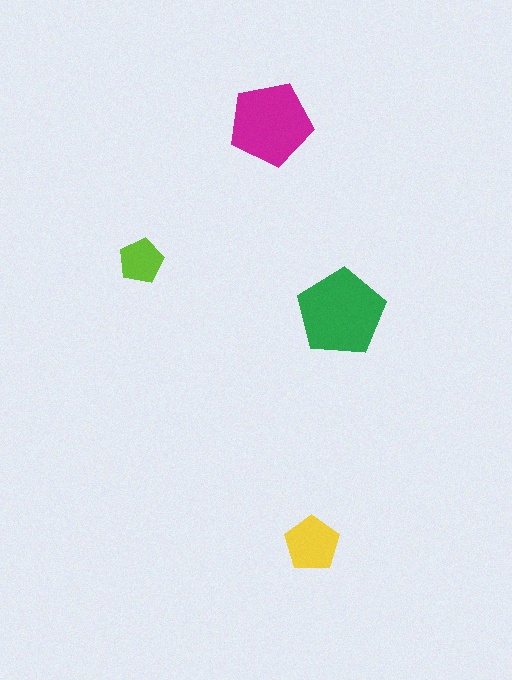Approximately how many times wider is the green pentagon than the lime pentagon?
About 2 times wider.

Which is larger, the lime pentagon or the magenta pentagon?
The magenta one.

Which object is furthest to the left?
The lime pentagon is leftmost.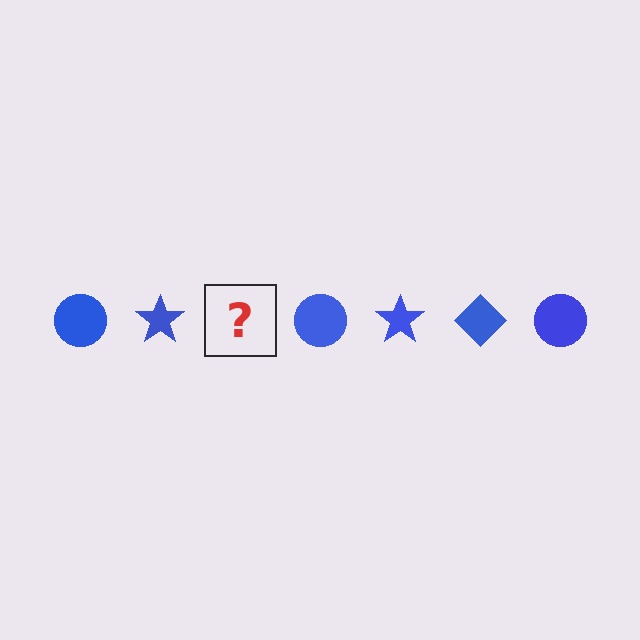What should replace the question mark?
The question mark should be replaced with a blue diamond.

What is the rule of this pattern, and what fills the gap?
The rule is that the pattern cycles through circle, star, diamond shapes in blue. The gap should be filled with a blue diamond.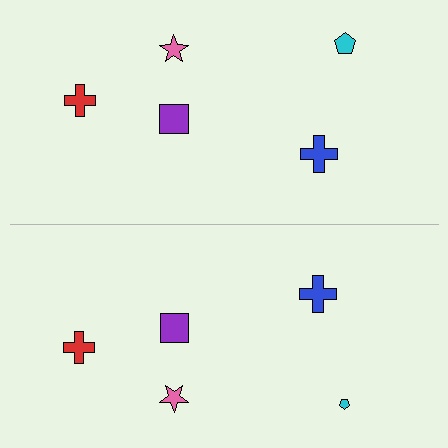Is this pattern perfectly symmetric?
No, the pattern is not perfectly symmetric. The cyan pentagon on the bottom side has a different size than its mirror counterpart.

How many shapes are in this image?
There are 10 shapes in this image.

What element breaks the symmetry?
The cyan pentagon on the bottom side has a different size than its mirror counterpart.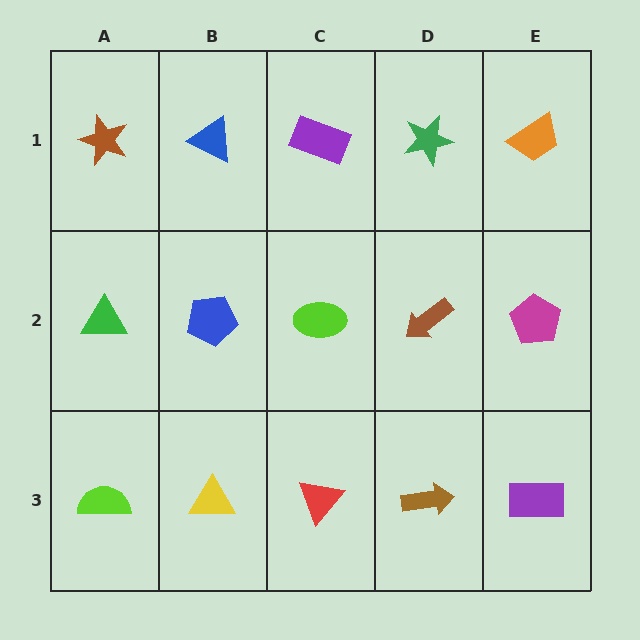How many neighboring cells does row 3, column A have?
2.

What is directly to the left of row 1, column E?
A green star.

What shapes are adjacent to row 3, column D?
A brown arrow (row 2, column D), a red triangle (row 3, column C), a purple rectangle (row 3, column E).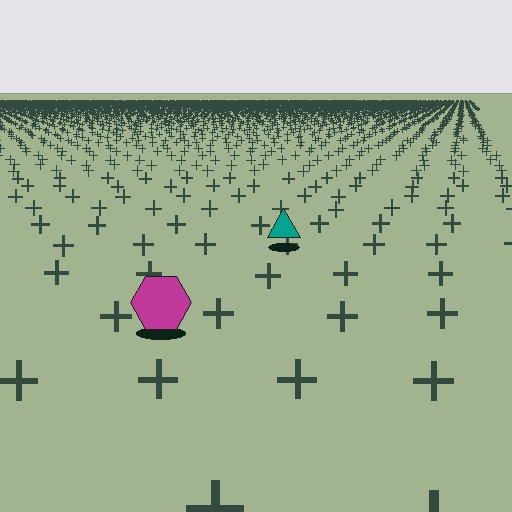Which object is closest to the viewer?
The magenta hexagon is closest. The texture marks near it are larger and more spread out.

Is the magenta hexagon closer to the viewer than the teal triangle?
Yes. The magenta hexagon is closer — you can tell from the texture gradient: the ground texture is coarser near it.